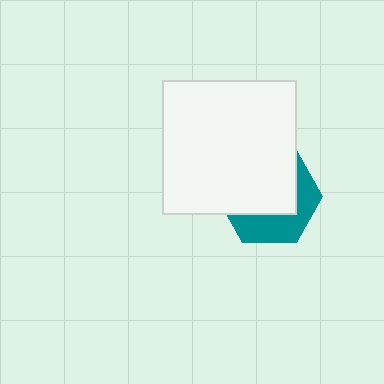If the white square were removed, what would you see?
You would see the complete teal hexagon.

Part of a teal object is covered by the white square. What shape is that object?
It is a hexagon.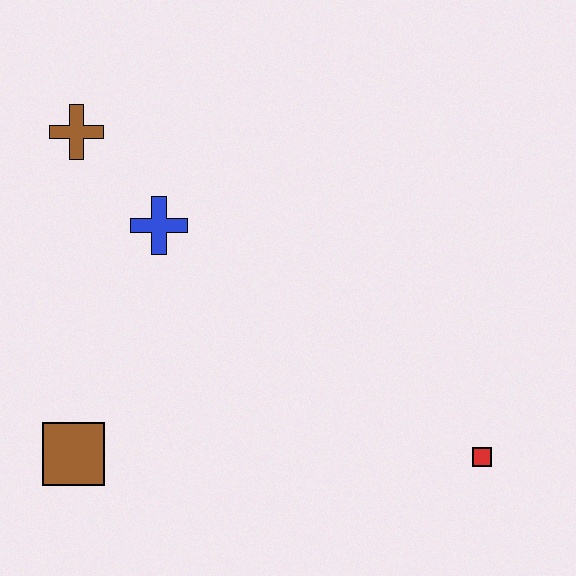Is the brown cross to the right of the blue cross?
No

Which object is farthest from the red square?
The brown cross is farthest from the red square.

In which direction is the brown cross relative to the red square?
The brown cross is to the left of the red square.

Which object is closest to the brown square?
The blue cross is closest to the brown square.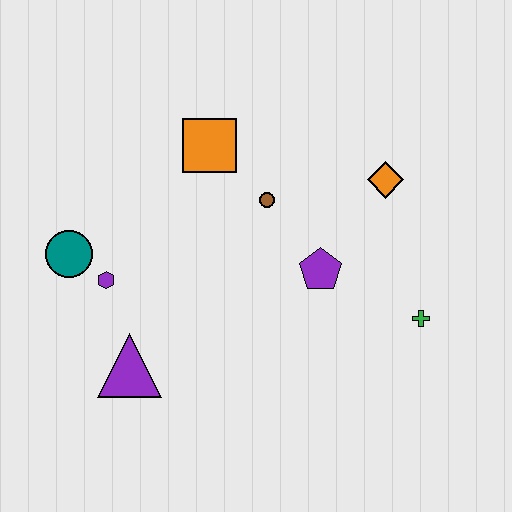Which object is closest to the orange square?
The brown circle is closest to the orange square.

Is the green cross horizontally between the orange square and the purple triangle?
No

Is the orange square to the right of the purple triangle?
Yes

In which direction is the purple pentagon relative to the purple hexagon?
The purple pentagon is to the right of the purple hexagon.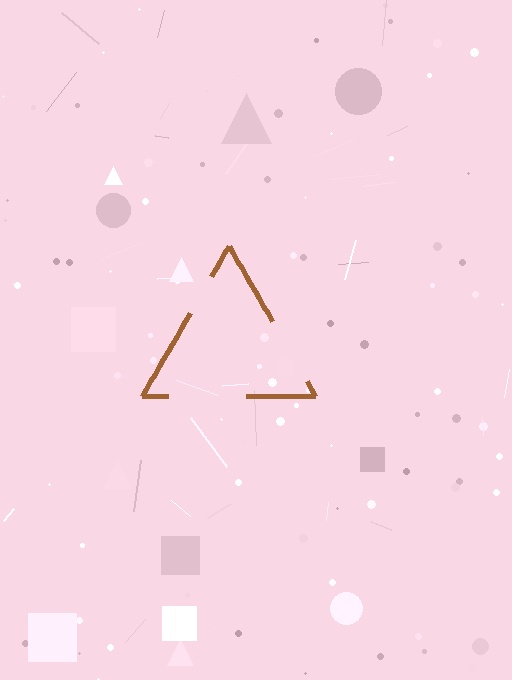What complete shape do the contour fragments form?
The contour fragments form a triangle.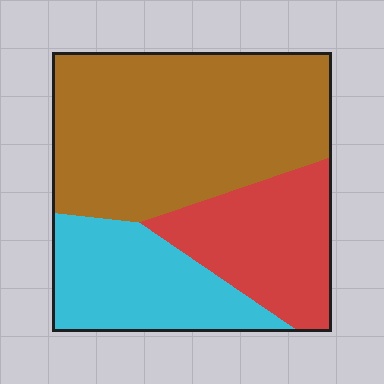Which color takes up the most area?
Brown, at roughly 50%.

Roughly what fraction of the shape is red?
Red covers 24% of the shape.